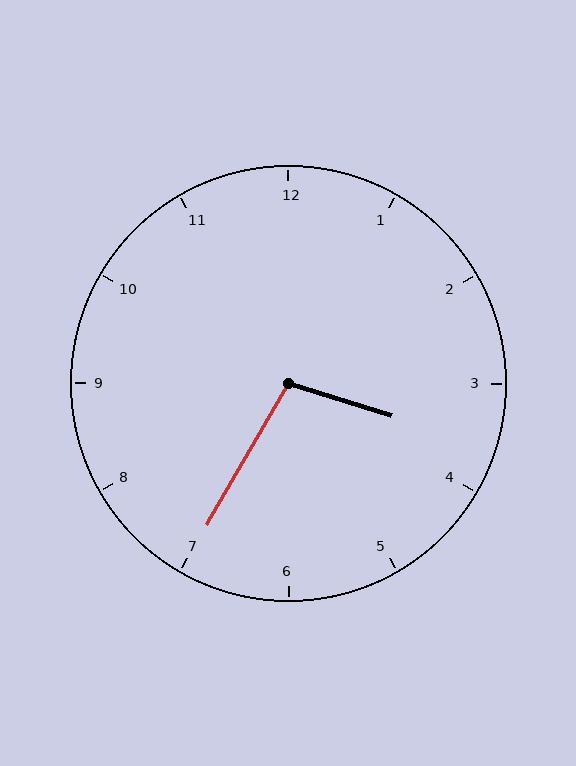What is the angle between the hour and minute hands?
Approximately 102 degrees.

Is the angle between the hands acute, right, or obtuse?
It is obtuse.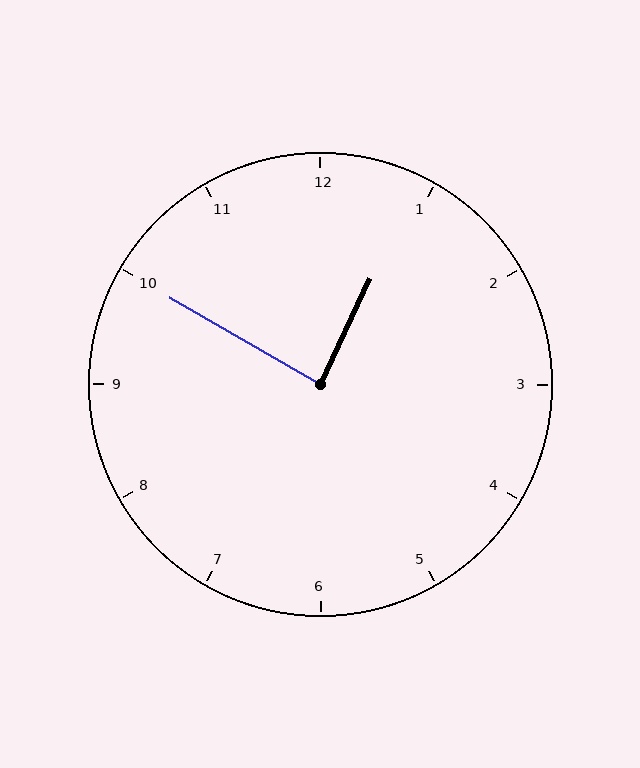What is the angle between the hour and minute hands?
Approximately 85 degrees.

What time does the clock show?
12:50.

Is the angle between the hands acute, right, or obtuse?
It is right.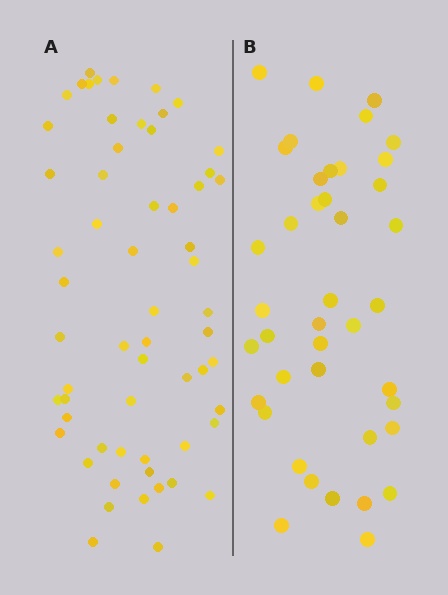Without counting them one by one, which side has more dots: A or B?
Region A (the left region) has more dots.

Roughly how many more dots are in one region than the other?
Region A has approximately 20 more dots than region B.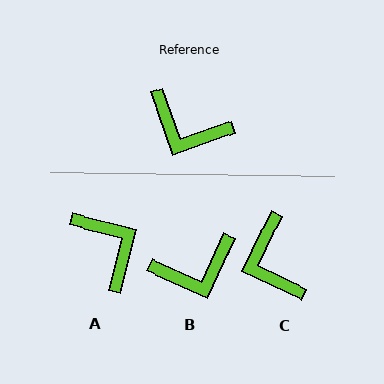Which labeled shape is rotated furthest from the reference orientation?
A, about 146 degrees away.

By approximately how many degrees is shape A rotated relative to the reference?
Approximately 146 degrees counter-clockwise.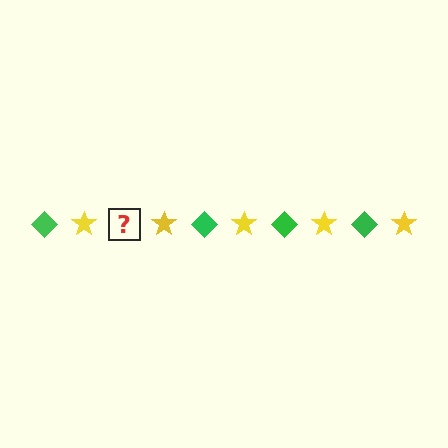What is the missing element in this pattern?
The missing element is a green diamond.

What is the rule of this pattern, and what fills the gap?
The rule is that the pattern alternates between green diamond and yellow star. The gap should be filled with a green diamond.